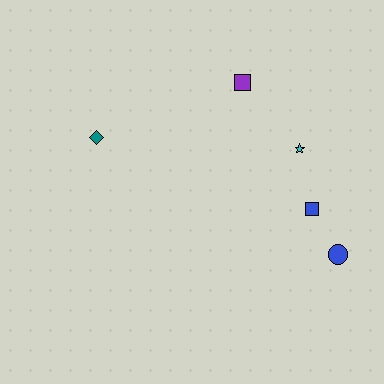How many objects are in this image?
There are 5 objects.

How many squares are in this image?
There are 2 squares.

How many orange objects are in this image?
There are no orange objects.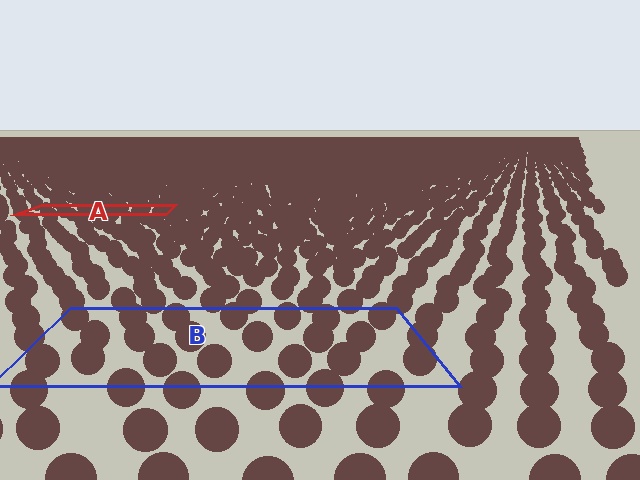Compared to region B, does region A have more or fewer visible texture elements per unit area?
Region A has more texture elements per unit area — they are packed more densely because it is farther away.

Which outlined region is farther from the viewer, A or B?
Region A is farther from the viewer — the texture elements inside it appear smaller and more densely packed.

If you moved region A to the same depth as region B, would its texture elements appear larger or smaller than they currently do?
They would appear larger. At a closer depth, the same texture elements are projected at a bigger on-screen size.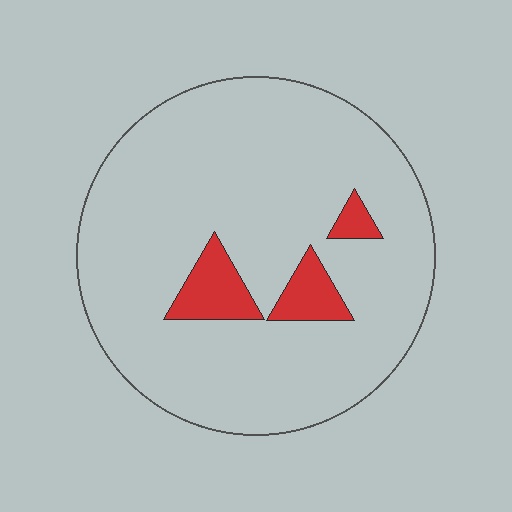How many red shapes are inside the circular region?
3.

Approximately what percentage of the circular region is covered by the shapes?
Approximately 10%.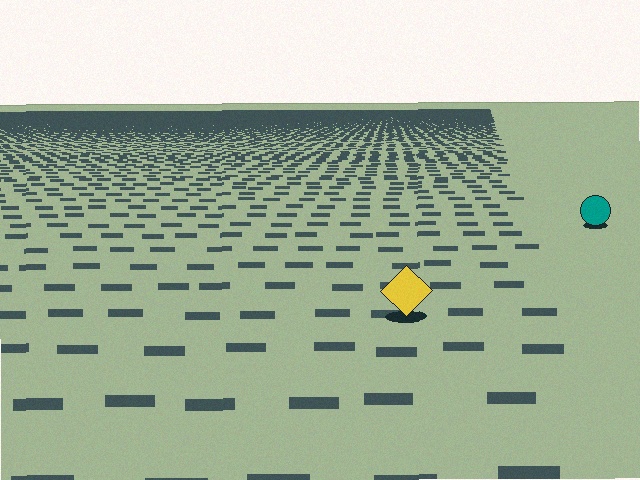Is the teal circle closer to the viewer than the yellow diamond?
No. The yellow diamond is closer — you can tell from the texture gradient: the ground texture is coarser near it.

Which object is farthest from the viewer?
The teal circle is farthest from the viewer. It appears smaller and the ground texture around it is denser.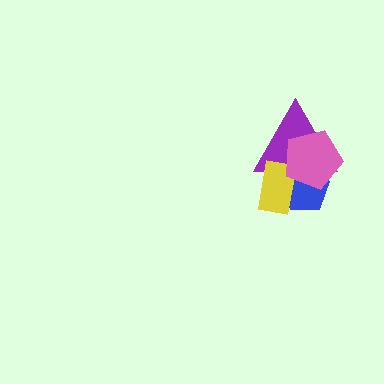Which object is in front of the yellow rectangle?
The pink pentagon is in front of the yellow rectangle.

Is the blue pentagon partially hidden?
Yes, it is partially covered by another shape.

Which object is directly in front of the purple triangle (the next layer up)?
The yellow rectangle is directly in front of the purple triangle.